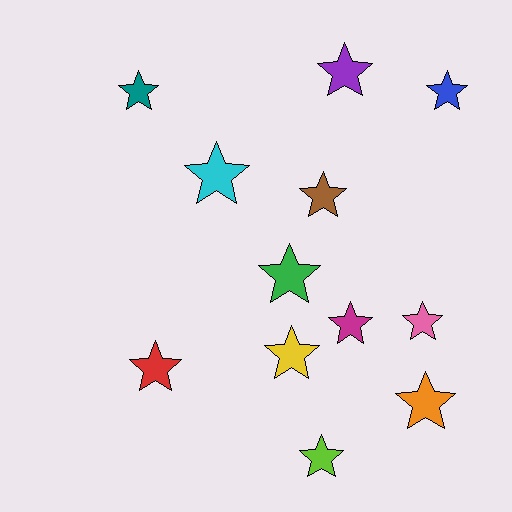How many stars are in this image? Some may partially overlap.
There are 12 stars.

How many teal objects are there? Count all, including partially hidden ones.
There is 1 teal object.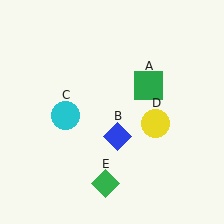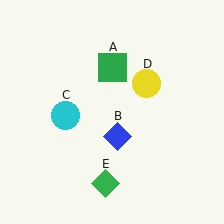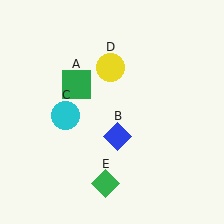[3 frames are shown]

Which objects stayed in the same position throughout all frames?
Blue diamond (object B) and cyan circle (object C) and green diamond (object E) remained stationary.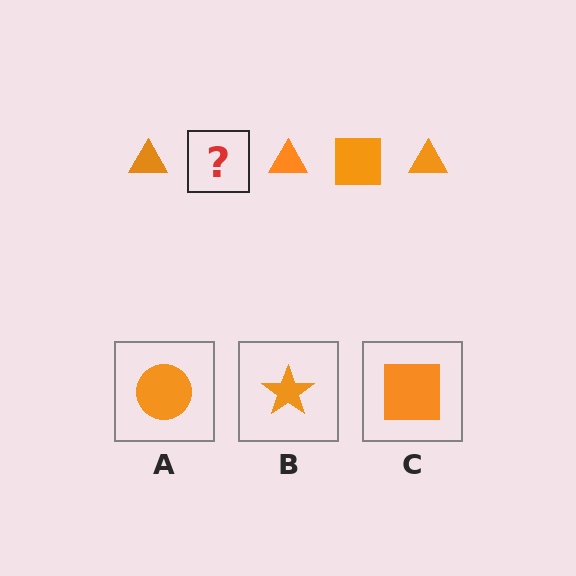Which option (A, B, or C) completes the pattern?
C.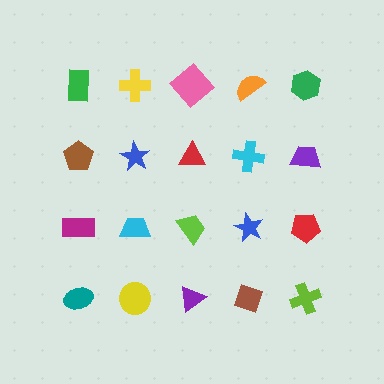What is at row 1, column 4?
An orange semicircle.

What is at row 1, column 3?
A pink diamond.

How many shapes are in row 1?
5 shapes.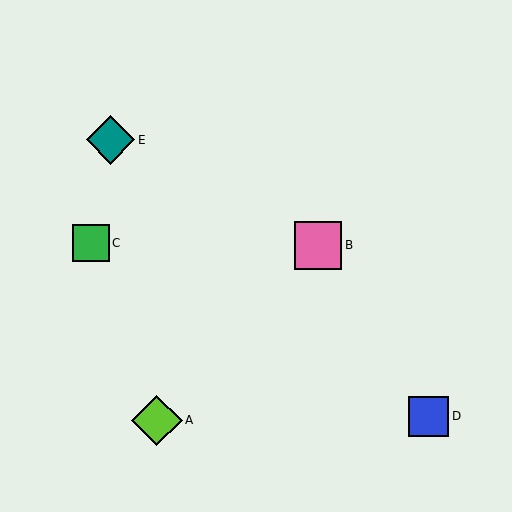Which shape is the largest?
The lime diamond (labeled A) is the largest.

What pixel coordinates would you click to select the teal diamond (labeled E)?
Click at (110, 140) to select the teal diamond E.